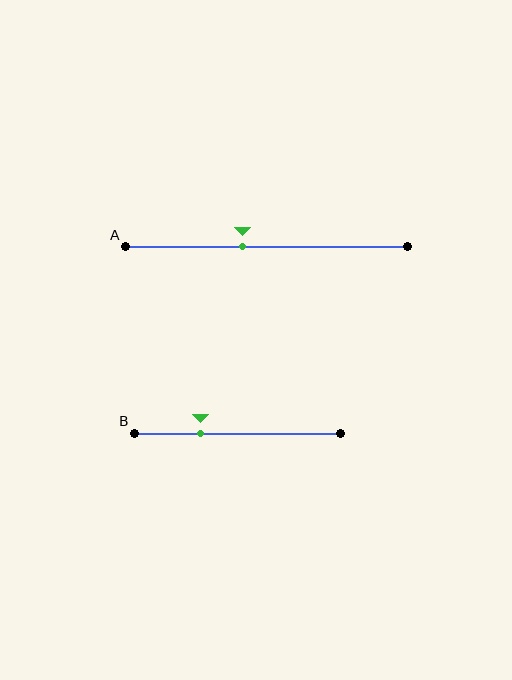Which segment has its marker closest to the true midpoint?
Segment A has its marker closest to the true midpoint.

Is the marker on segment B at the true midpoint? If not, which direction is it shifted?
No, the marker on segment B is shifted to the left by about 18% of the segment length.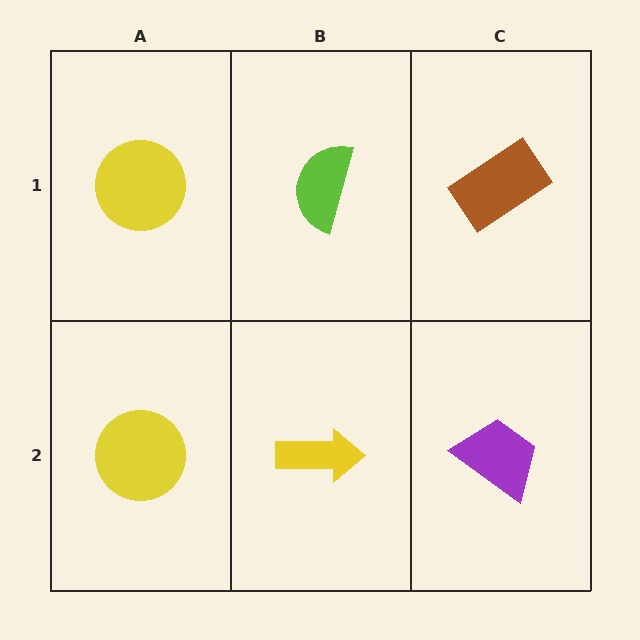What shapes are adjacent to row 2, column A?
A yellow circle (row 1, column A), a yellow arrow (row 2, column B).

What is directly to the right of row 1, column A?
A lime semicircle.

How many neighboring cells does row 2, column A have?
2.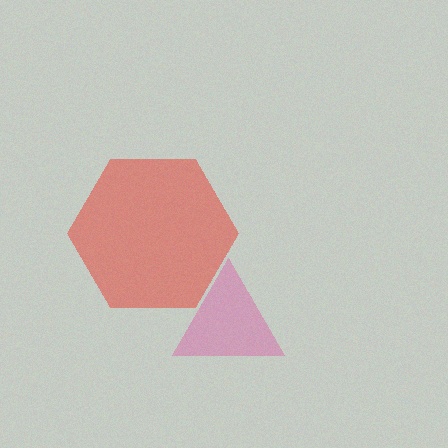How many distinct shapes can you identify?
There are 2 distinct shapes: a red hexagon, a pink triangle.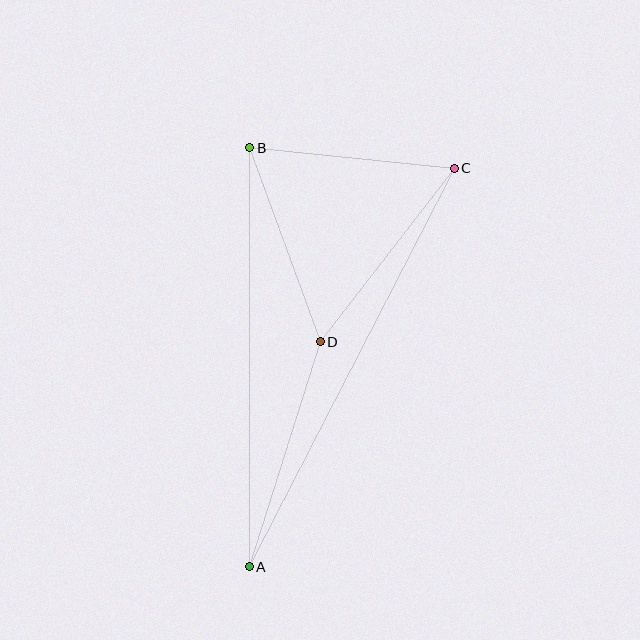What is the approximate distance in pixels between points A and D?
The distance between A and D is approximately 236 pixels.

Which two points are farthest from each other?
Points A and C are farthest from each other.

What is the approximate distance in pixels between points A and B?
The distance between A and B is approximately 419 pixels.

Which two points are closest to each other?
Points B and C are closest to each other.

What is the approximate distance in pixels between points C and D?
The distance between C and D is approximately 219 pixels.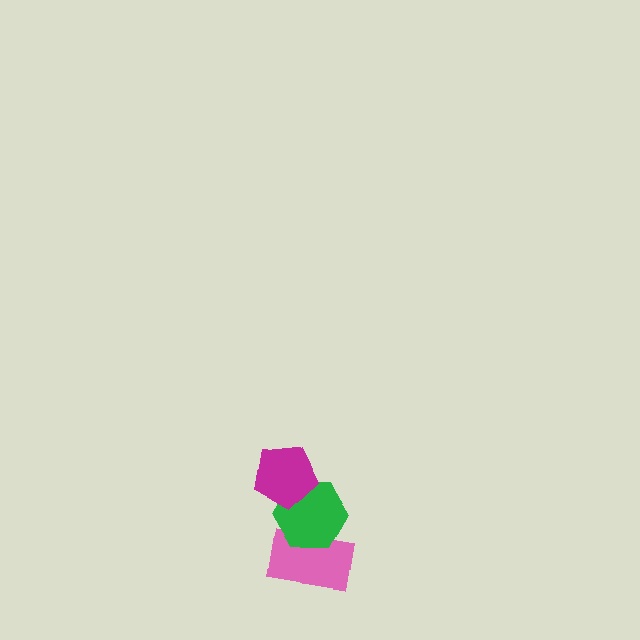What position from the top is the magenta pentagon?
The magenta pentagon is 1st from the top.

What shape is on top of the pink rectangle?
The green hexagon is on top of the pink rectangle.